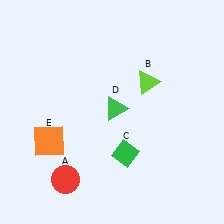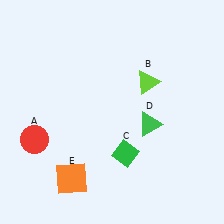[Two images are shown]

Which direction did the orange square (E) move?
The orange square (E) moved down.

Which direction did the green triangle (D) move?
The green triangle (D) moved right.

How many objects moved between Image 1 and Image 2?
3 objects moved between the two images.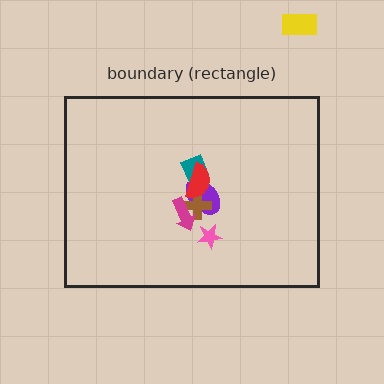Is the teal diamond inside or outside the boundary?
Inside.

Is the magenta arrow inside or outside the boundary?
Inside.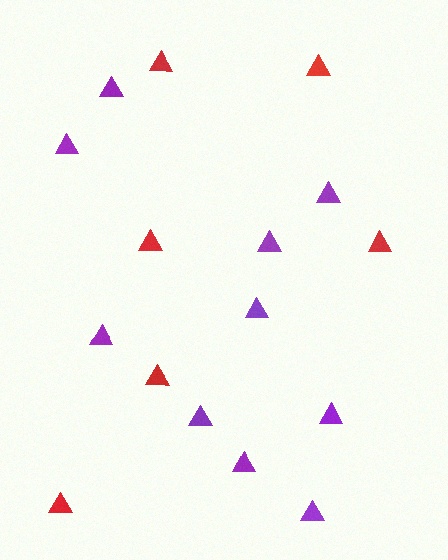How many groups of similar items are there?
There are 2 groups: one group of red triangles (6) and one group of purple triangles (10).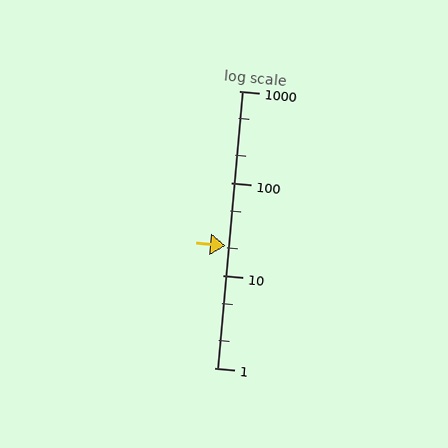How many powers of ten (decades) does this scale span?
The scale spans 3 decades, from 1 to 1000.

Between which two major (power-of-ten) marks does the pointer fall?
The pointer is between 10 and 100.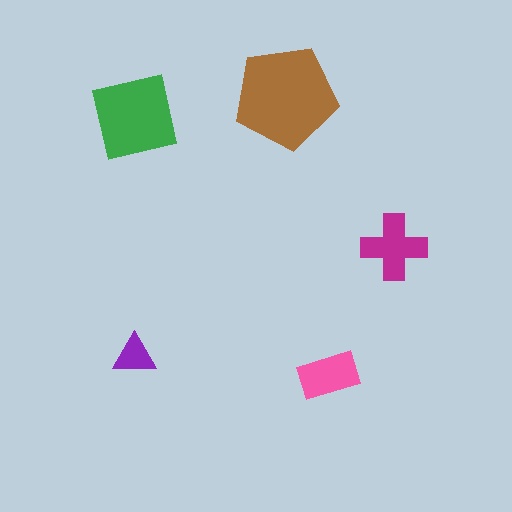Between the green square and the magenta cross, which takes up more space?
The green square.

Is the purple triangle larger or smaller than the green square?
Smaller.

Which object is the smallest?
The purple triangle.